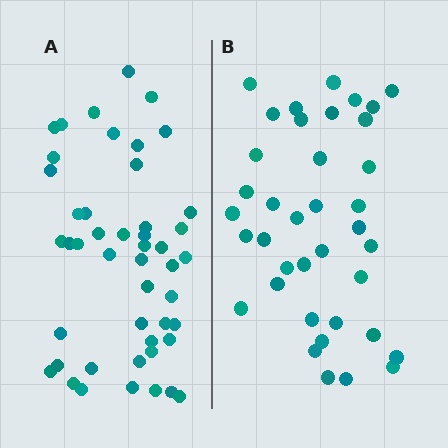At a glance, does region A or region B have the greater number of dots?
Region A (the left region) has more dots.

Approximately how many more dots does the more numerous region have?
Region A has roughly 8 or so more dots than region B.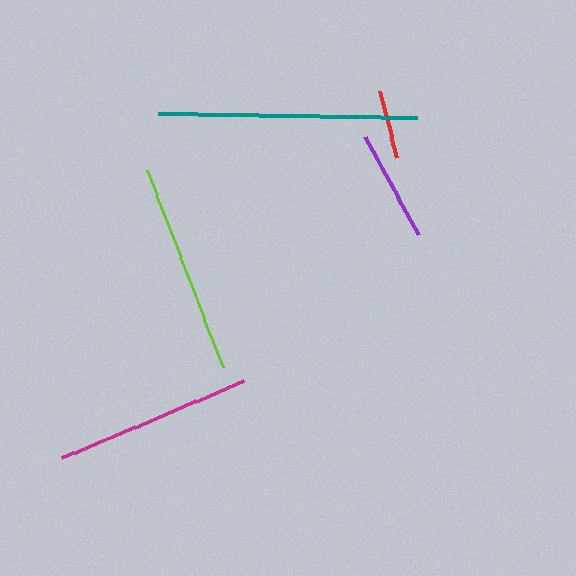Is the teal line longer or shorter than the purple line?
The teal line is longer than the purple line.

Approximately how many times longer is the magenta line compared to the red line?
The magenta line is approximately 2.9 times the length of the red line.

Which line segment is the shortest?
The red line is the shortest at approximately 69 pixels.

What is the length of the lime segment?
The lime segment is approximately 211 pixels long.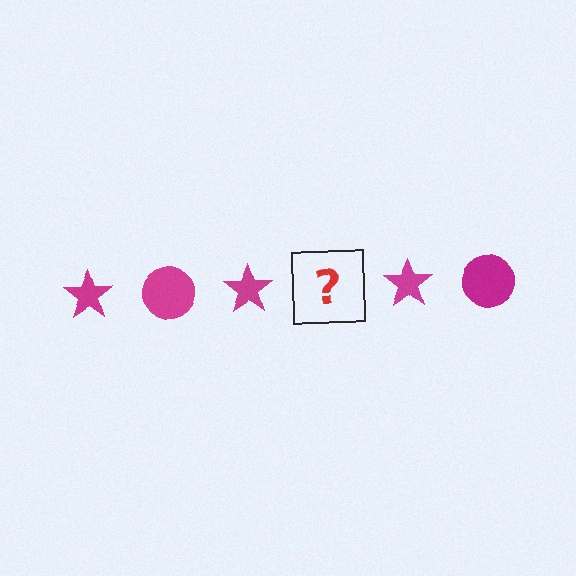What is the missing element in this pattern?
The missing element is a magenta circle.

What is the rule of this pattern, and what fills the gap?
The rule is that the pattern cycles through star, circle shapes in magenta. The gap should be filled with a magenta circle.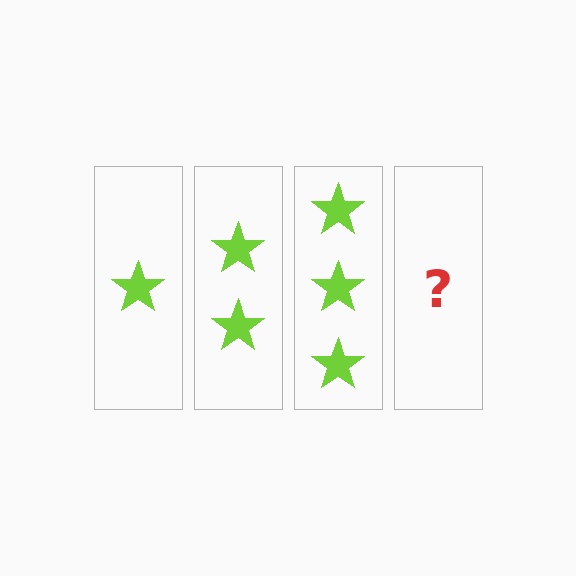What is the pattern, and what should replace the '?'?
The pattern is that each step adds one more star. The '?' should be 4 stars.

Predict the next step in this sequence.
The next step is 4 stars.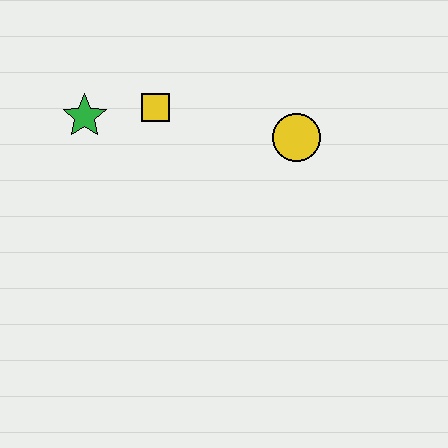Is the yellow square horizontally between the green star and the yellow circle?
Yes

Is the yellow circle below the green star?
Yes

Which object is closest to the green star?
The yellow square is closest to the green star.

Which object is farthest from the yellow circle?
The green star is farthest from the yellow circle.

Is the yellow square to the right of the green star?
Yes